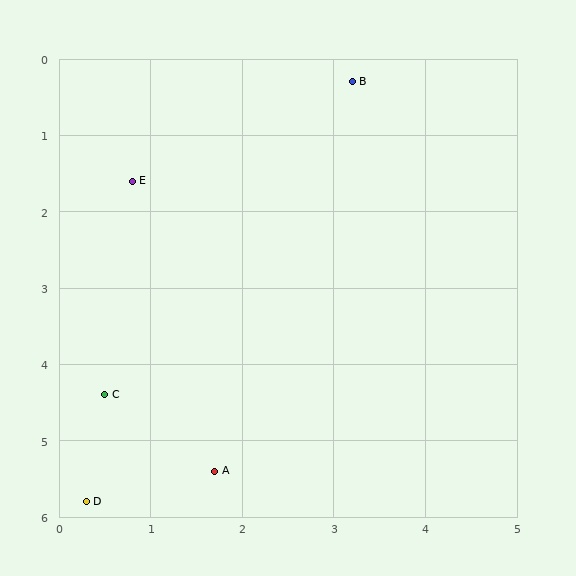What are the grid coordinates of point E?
Point E is at approximately (0.8, 1.6).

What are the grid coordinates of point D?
Point D is at approximately (0.3, 5.8).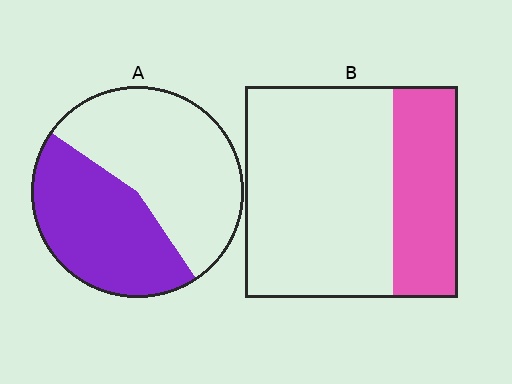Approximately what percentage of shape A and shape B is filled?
A is approximately 45% and B is approximately 30%.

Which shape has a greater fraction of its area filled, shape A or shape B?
Shape A.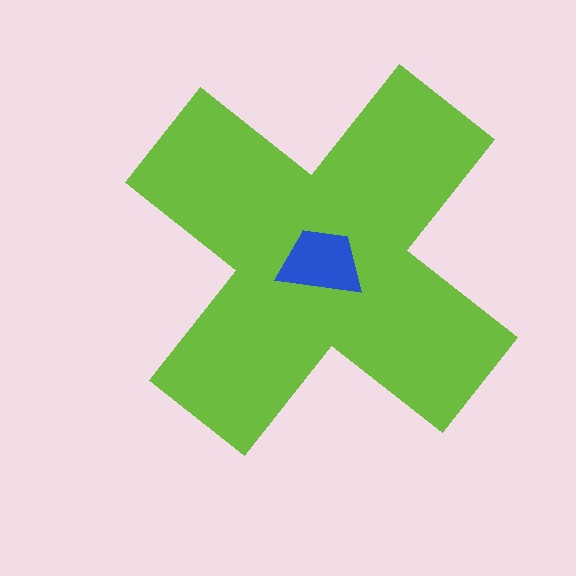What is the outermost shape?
The lime cross.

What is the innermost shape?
The blue trapezoid.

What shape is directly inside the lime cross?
The blue trapezoid.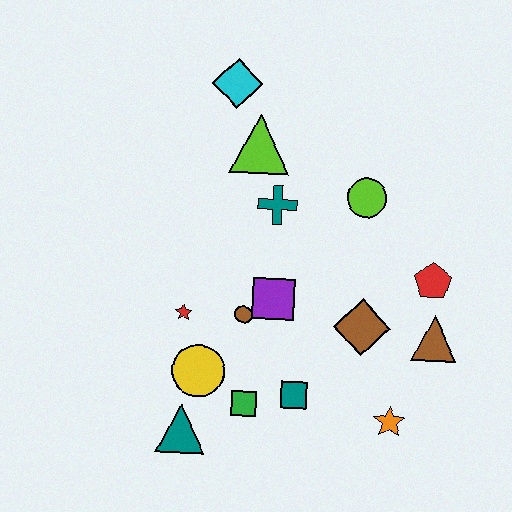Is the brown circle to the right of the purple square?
No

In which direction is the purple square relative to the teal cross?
The purple square is below the teal cross.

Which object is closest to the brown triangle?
The red pentagon is closest to the brown triangle.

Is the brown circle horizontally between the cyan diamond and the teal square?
Yes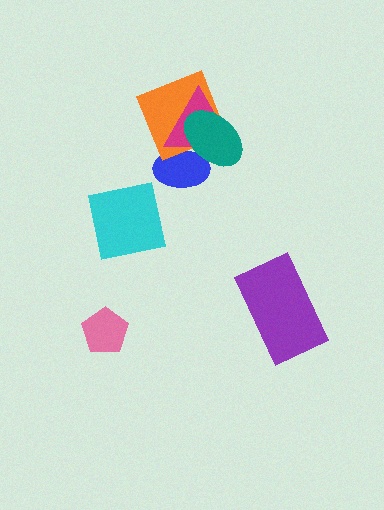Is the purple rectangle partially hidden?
No, no other shape covers it.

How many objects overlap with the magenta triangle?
3 objects overlap with the magenta triangle.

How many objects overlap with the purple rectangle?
0 objects overlap with the purple rectangle.